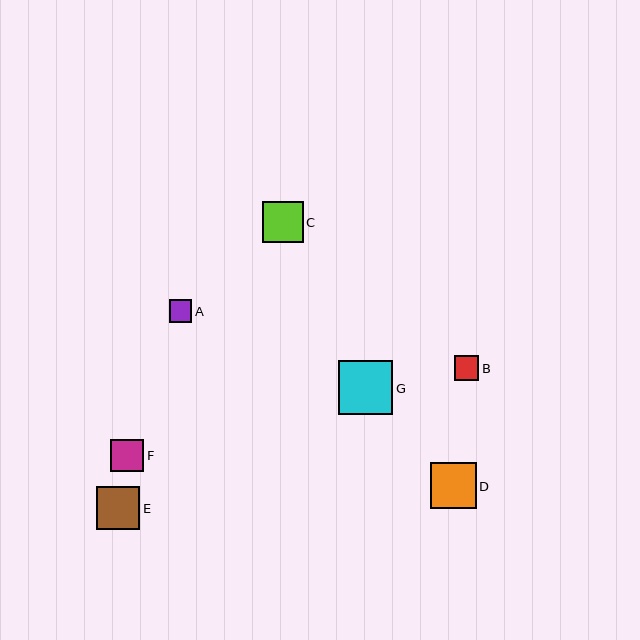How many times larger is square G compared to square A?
Square G is approximately 2.4 times the size of square A.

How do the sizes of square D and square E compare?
Square D and square E are approximately the same size.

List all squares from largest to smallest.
From largest to smallest: G, D, E, C, F, B, A.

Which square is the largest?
Square G is the largest with a size of approximately 54 pixels.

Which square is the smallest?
Square A is the smallest with a size of approximately 23 pixels.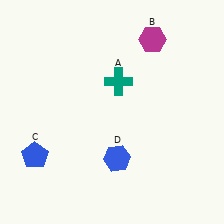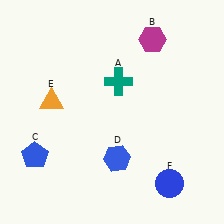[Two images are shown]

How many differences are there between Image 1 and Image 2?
There are 2 differences between the two images.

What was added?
An orange triangle (E), a blue circle (F) were added in Image 2.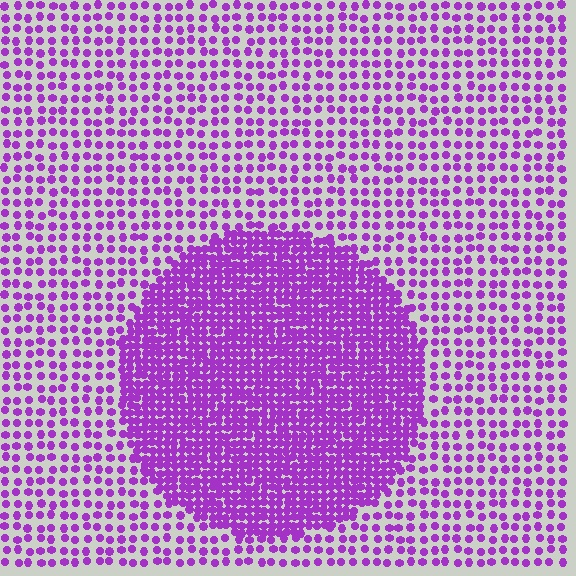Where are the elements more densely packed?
The elements are more densely packed inside the circle boundary.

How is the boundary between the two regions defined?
The boundary is defined by a change in element density (approximately 2.4x ratio). All elements are the same color, size, and shape.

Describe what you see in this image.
The image contains small purple elements arranged at two different densities. A circle-shaped region is visible where the elements are more densely packed than the surrounding area.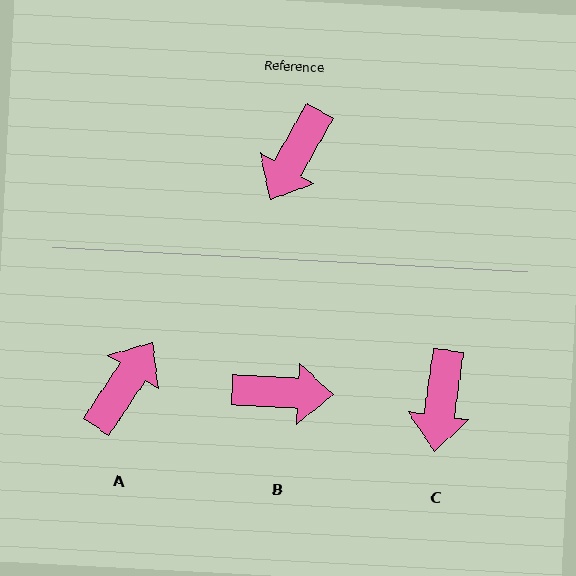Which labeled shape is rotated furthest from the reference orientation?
A, about 176 degrees away.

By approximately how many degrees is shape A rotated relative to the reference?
Approximately 176 degrees counter-clockwise.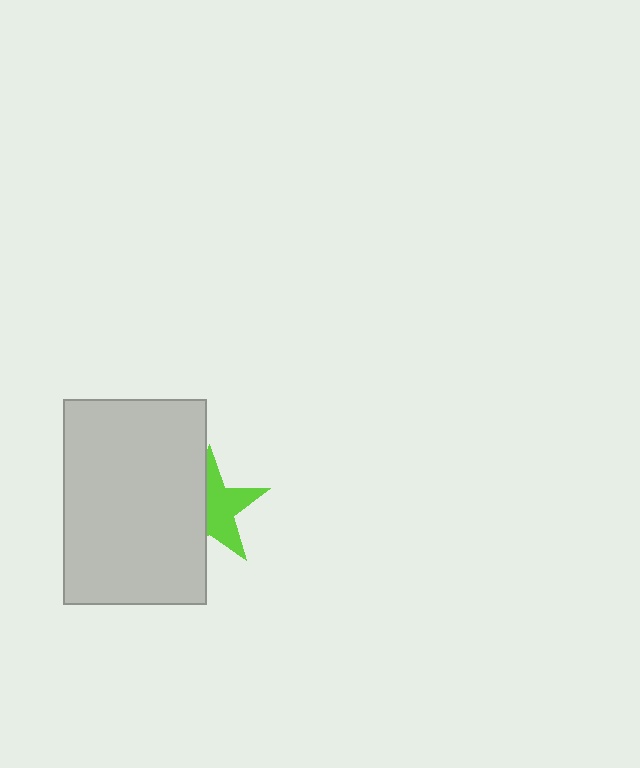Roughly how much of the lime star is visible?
About half of it is visible (roughly 54%).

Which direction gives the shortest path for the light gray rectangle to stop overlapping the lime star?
Moving left gives the shortest separation.